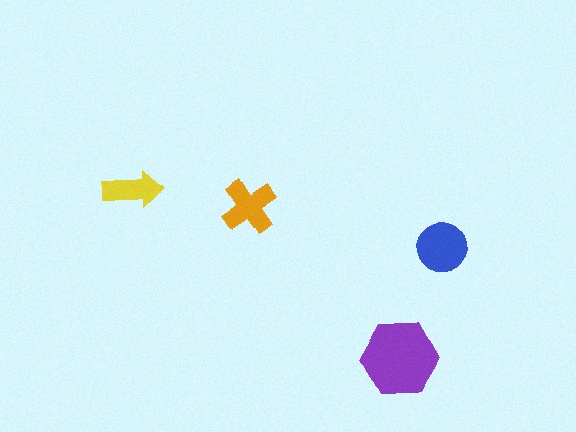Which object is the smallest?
The yellow arrow.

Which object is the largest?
The purple hexagon.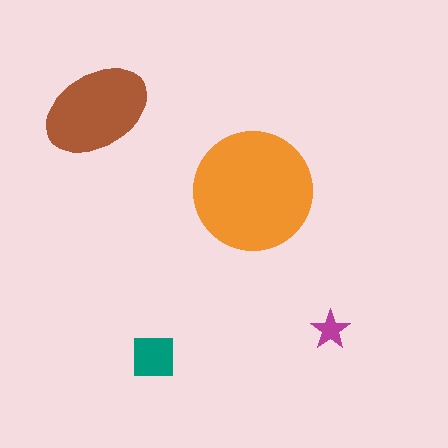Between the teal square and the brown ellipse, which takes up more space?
The brown ellipse.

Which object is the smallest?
The magenta star.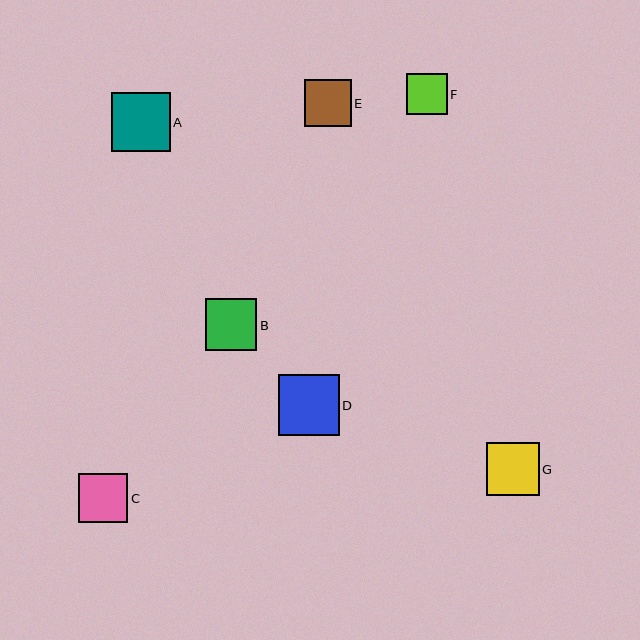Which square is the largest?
Square D is the largest with a size of approximately 61 pixels.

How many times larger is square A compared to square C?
Square A is approximately 1.2 times the size of square C.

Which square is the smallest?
Square F is the smallest with a size of approximately 41 pixels.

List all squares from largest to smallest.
From largest to smallest: D, A, G, B, C, E, F.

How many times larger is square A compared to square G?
Square A is approximately 1.1 times the size of square G.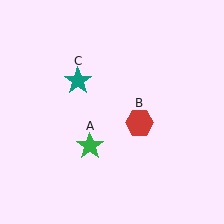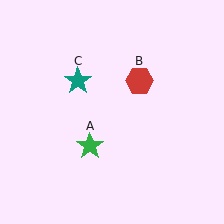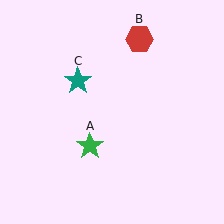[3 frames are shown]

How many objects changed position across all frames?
1 object changed position: red hexagon (object B).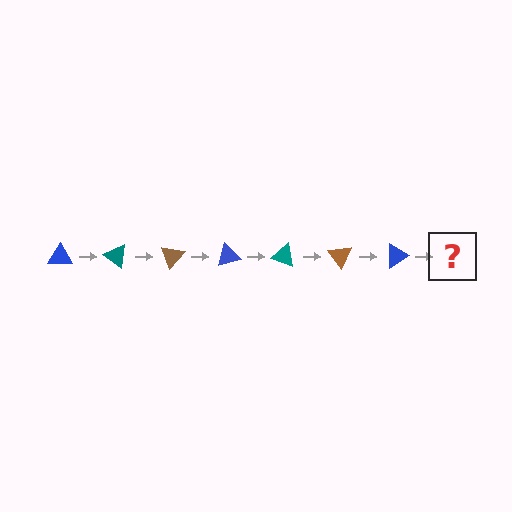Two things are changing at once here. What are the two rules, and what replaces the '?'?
The two rules are that it rotates 35 degrees each step and the color cycles through blue, teal, and brown. The '?' should be a teal triangle, rotated 245 degrees from the start.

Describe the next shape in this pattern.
It should be a teal triangle, rotated 245 degrees from the start.